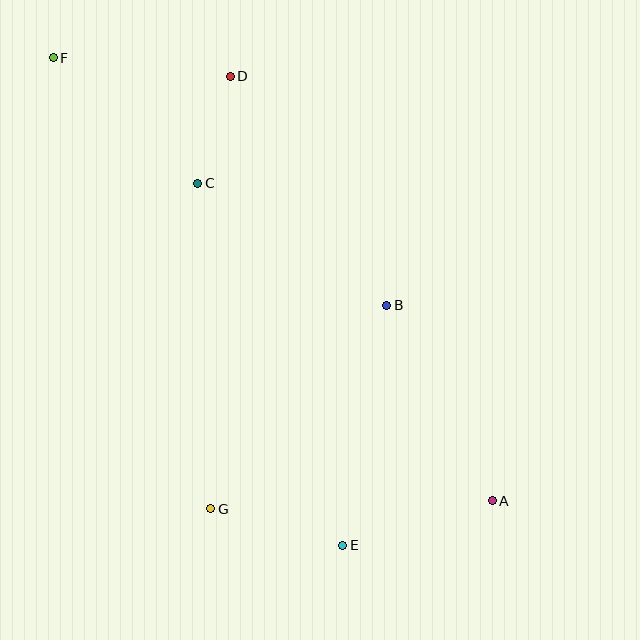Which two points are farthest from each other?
Points A and F are farthest from each other.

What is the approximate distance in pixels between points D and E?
The distance between D and E is approximately 482 pixels.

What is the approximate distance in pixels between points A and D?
The distance between A and D is approximately 499 pixels.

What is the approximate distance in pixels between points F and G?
The distance between F and G is approximately 478 pixels.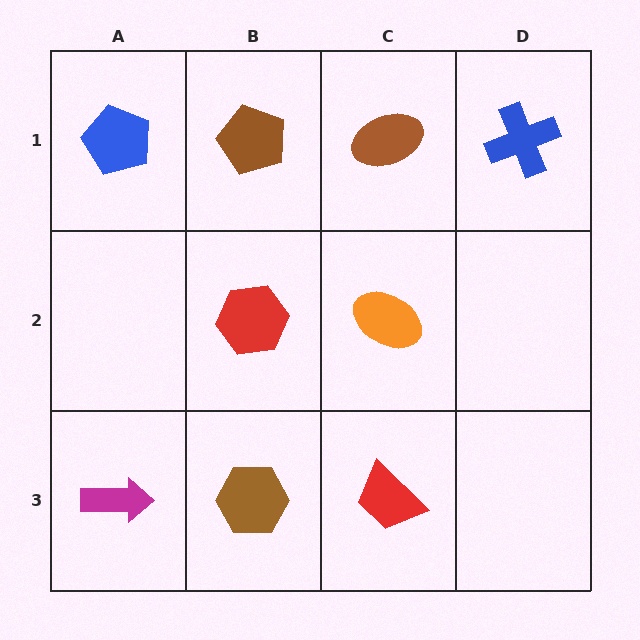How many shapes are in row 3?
3 shapes.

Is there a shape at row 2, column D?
No, that cell is empty.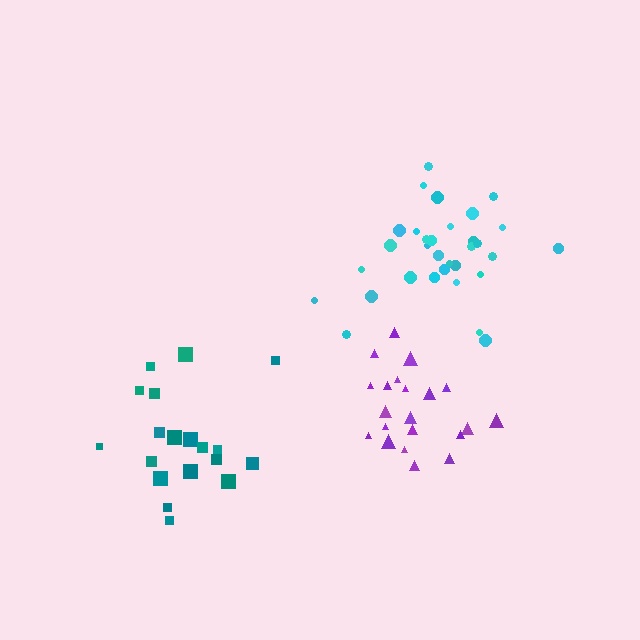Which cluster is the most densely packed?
Cyan.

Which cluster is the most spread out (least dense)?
Teal.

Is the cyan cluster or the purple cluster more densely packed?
Cyan.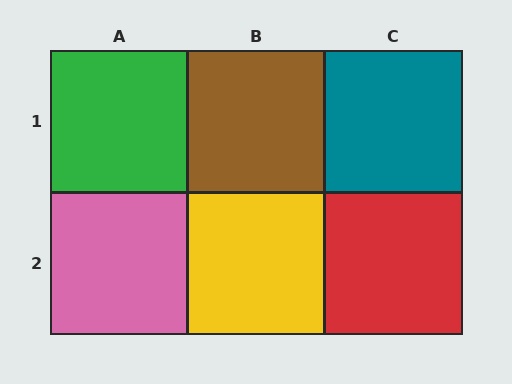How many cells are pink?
1 cell is pink.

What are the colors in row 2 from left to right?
Pink, yellow, red.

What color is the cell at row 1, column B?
Brown.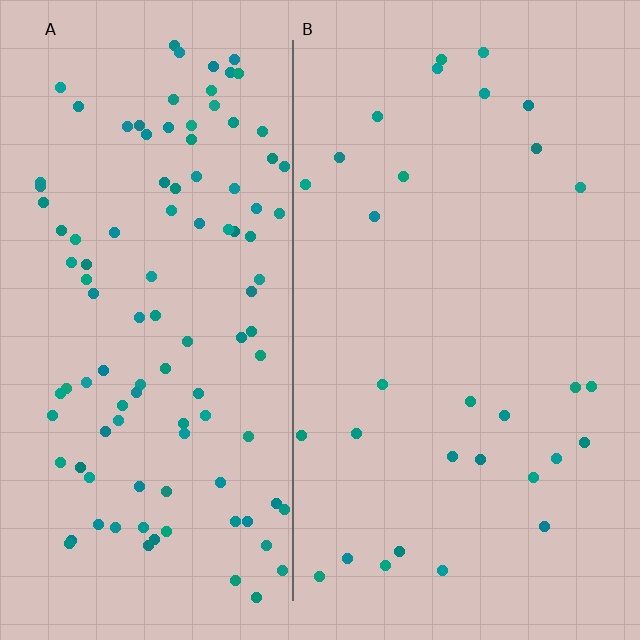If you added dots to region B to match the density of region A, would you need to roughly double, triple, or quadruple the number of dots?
Approximately quadruple.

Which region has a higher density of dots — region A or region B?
A (the left).